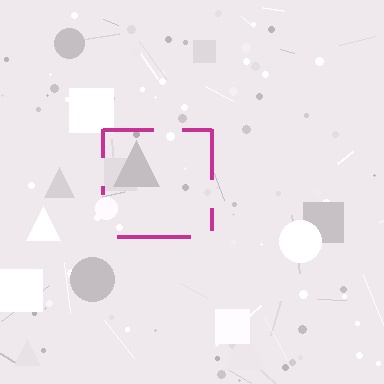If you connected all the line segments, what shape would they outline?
They would outline a square.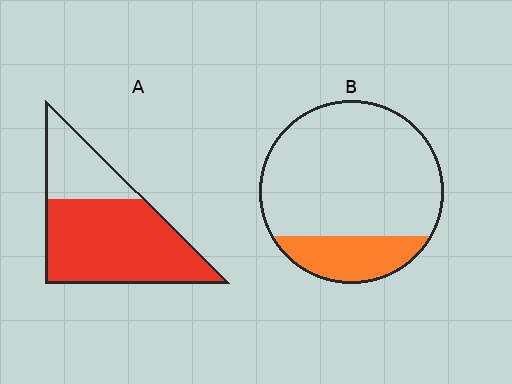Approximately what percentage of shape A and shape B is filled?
A is approximately 70% and B is approximately 20%.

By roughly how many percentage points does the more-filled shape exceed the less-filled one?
By roughly 50 percentage points (A over B).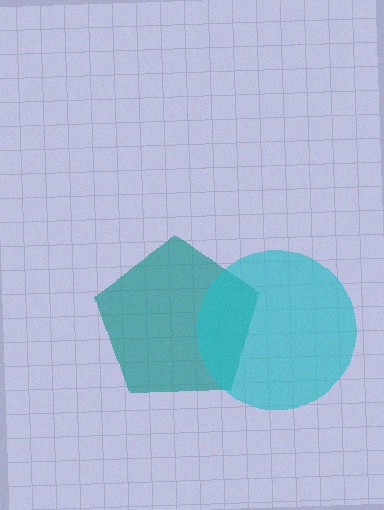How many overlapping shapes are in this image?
There are 2 overlapping shapes in the image.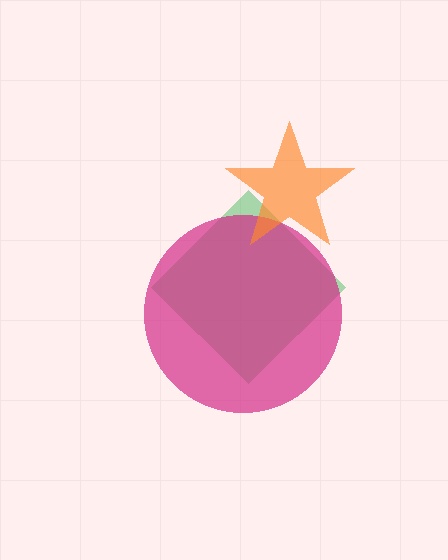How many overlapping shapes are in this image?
There are 3 overlapping shapes in the image.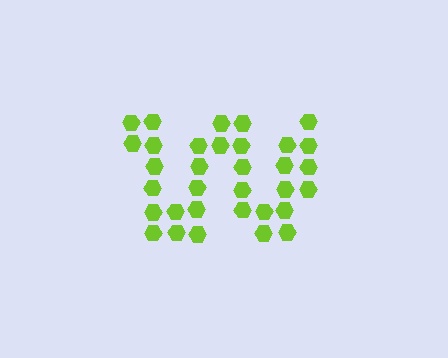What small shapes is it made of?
It is made of small hexagons.